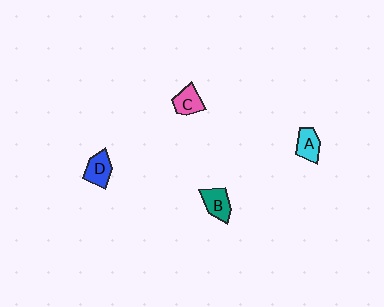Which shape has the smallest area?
Shape A (cyan).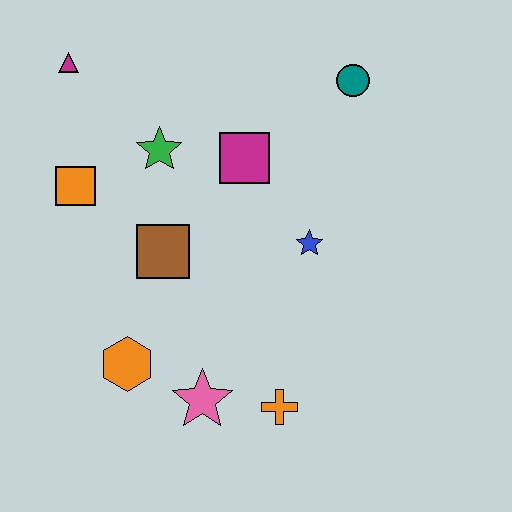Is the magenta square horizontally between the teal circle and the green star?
Yes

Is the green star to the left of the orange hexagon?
No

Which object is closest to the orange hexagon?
The pink star is closest to the orange hexagon.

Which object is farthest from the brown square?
The teal circle is farthest from the brown square.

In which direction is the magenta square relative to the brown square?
The magenta square is above the brown square.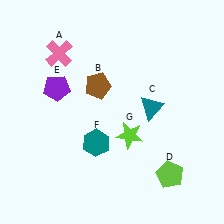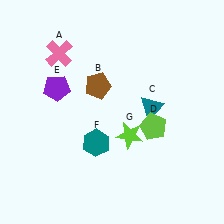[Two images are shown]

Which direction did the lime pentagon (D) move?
The lime pentagon (D) moved up.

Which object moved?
The lime pentagon (D) moved up.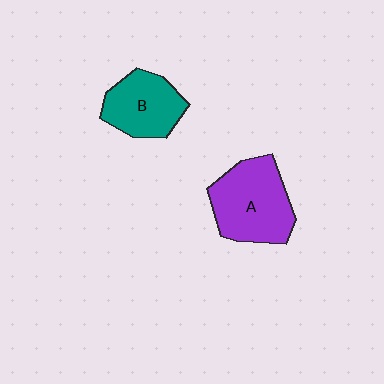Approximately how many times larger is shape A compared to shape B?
Approximately 1.3 times.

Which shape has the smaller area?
Shape B (teal).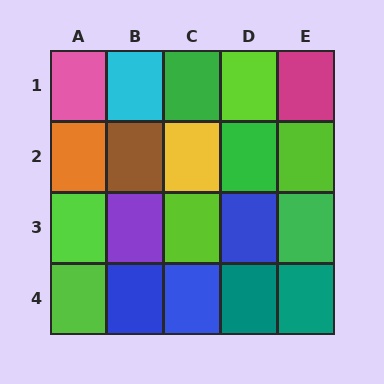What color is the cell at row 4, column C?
Blue.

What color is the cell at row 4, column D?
Teal.